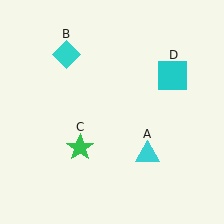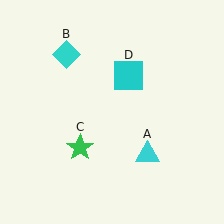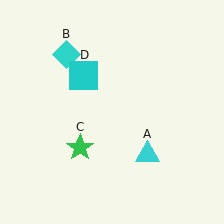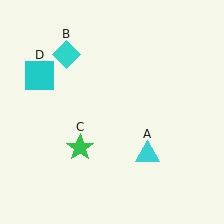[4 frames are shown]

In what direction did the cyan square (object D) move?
The cyan square (object D) moved left.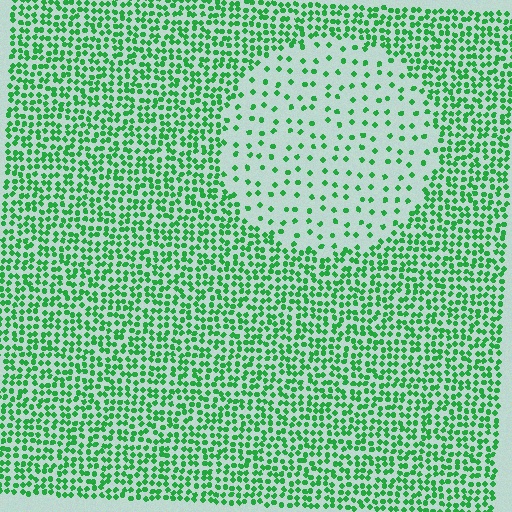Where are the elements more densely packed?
The elements are more densely packed outside the circle boundary.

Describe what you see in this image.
The image contains small green elements arranged at two different densities. A circle-shaped region is visible where the elements are less densely packed than the surrounding area.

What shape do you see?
I see a circle.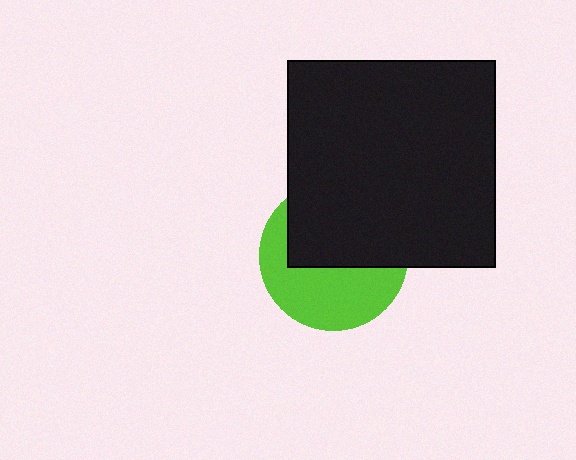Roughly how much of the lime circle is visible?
About half of it is visible (roughly 49%).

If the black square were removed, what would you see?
You would see the complete lime circle.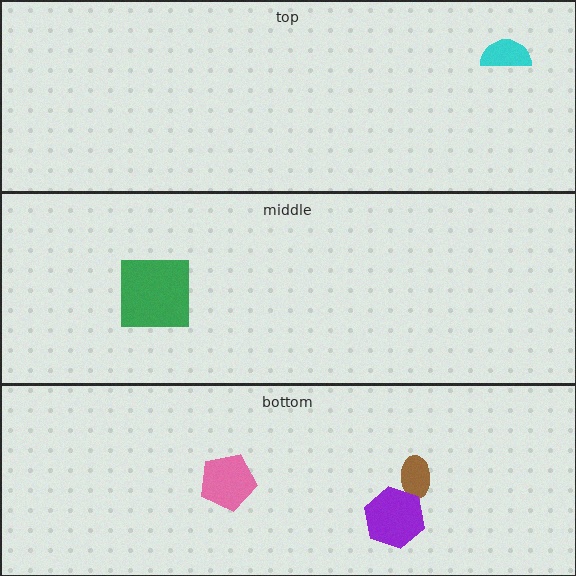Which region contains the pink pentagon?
The bottom region.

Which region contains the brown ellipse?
The bottom region.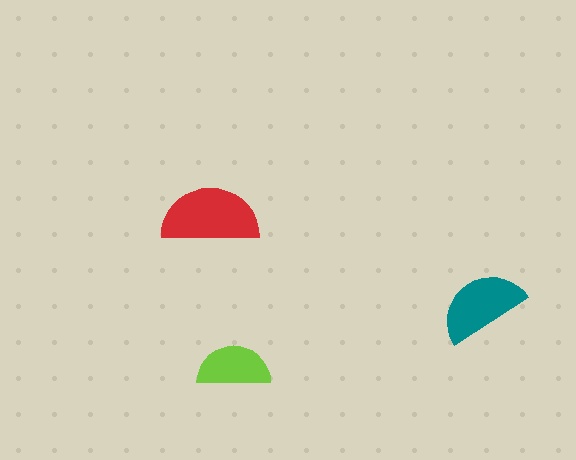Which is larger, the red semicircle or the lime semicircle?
The red one.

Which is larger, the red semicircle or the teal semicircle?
The red one.